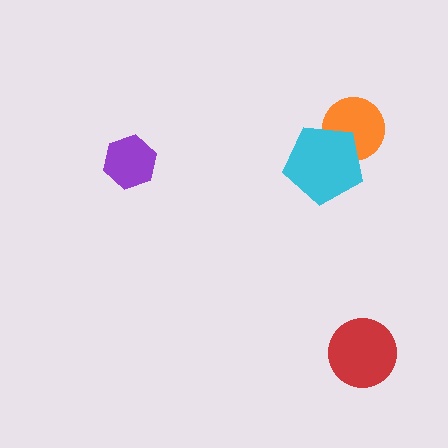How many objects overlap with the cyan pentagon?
1 object overlaps with the cyan pentagon.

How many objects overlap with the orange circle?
1 object overlaps with the orange circle.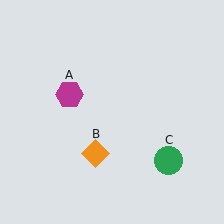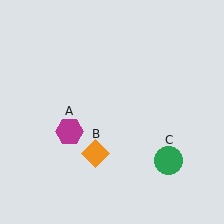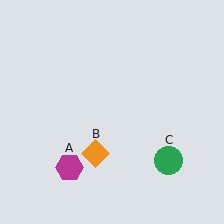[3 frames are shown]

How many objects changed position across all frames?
1 object changed position: magenta hexagon (object A).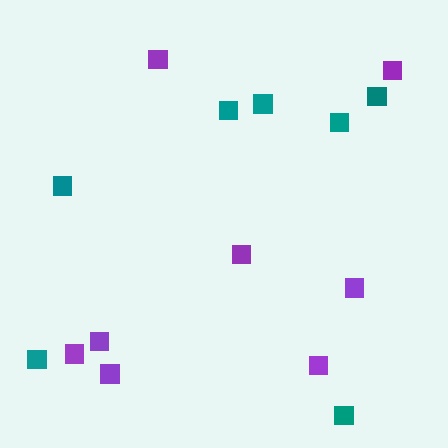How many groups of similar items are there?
There are 2 groups: one group of purple squares (8) and one group of teal squares (7).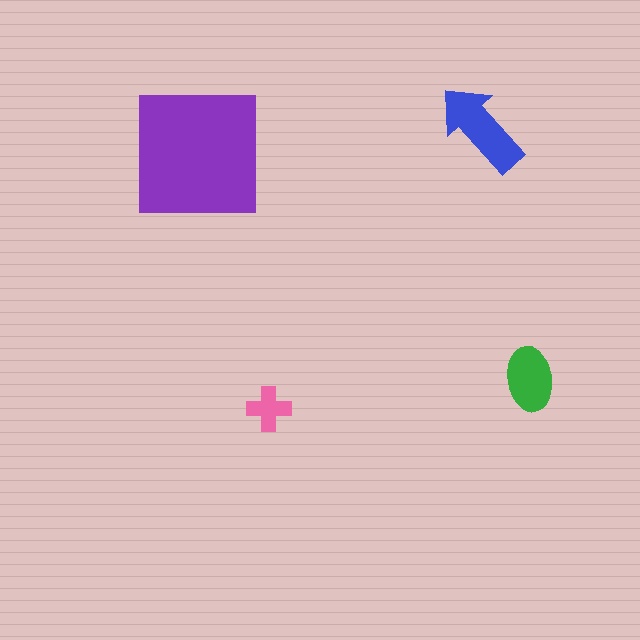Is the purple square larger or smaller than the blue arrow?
Larger.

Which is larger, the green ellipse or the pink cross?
The green ellipse.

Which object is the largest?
The purple square.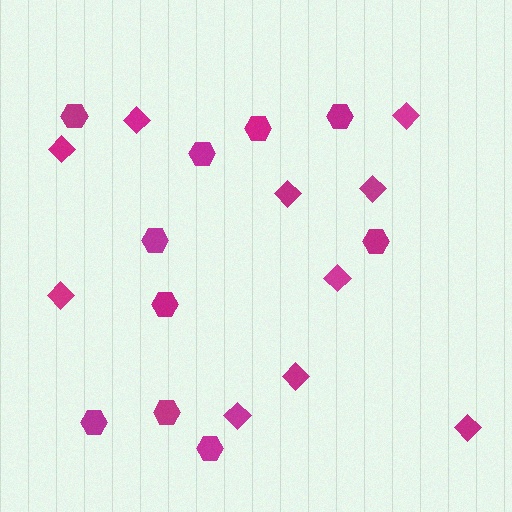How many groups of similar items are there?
There are 2 groups: one group of hexagons (10) and one group of diamonds (10).